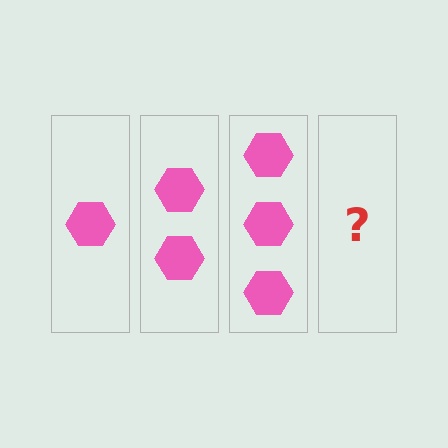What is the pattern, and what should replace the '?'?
The pattern is that each step adds one more hexagon. The '?' should be 4 hexagons.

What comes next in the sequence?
The next element should be 4 hexagons.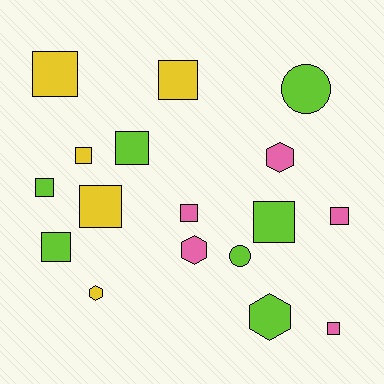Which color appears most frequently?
Lime, with 7 objects.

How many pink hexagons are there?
There are 2 pink hexagons.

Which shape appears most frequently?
Square, with 11 objects.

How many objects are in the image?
There are 17 objects.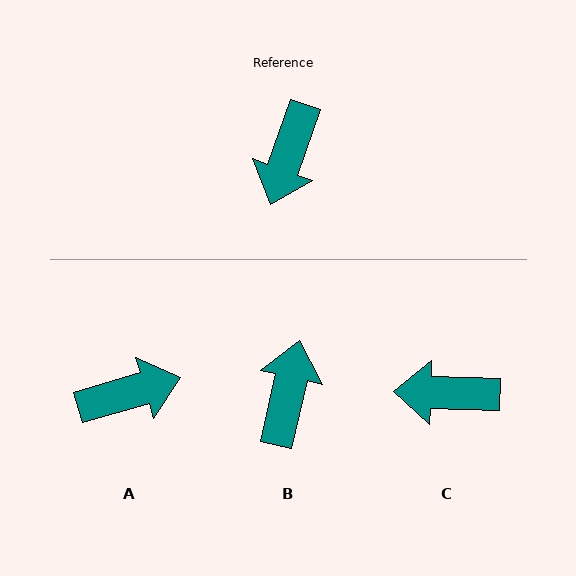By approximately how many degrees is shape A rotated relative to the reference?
Approximately 126 degrees counter-clockwise.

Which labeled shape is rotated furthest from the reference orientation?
B, about 173 degrees away.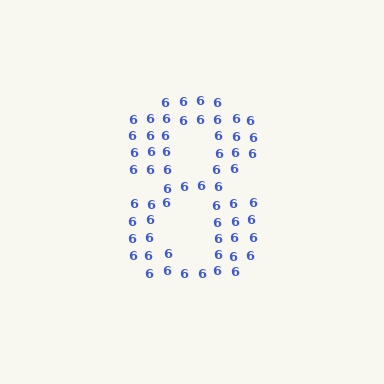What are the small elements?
The small elements are digit 6's.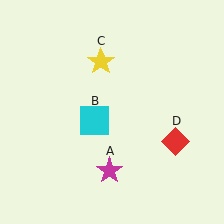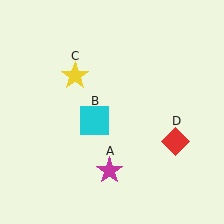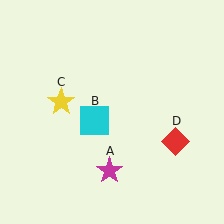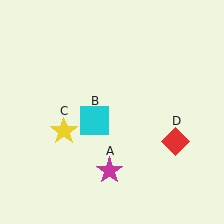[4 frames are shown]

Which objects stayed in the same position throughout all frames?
Magenta star (object A) and cyan square (object B) and red diamond (object D) remained stationary.